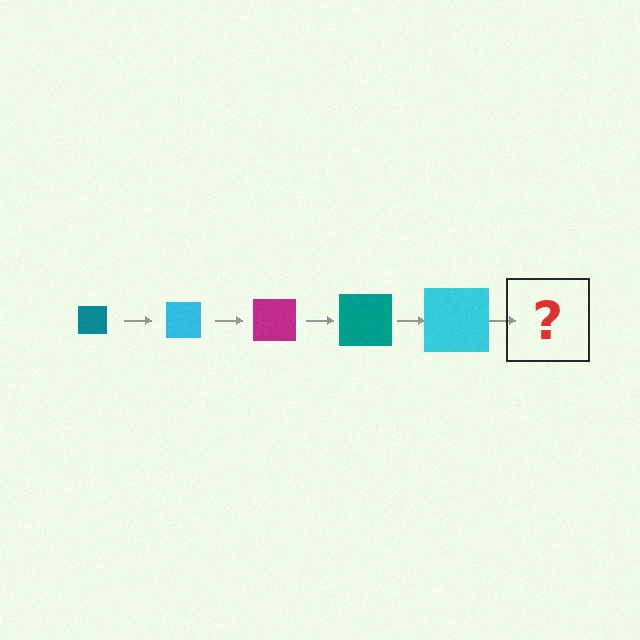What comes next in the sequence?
The next element should be a magenta square, larger than the previous one.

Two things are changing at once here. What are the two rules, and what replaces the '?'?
The two rules are that the square grows larger each step and the color cycles through teal, cyan, and magenta. The '?' should be a magenta square, larger than the previous one.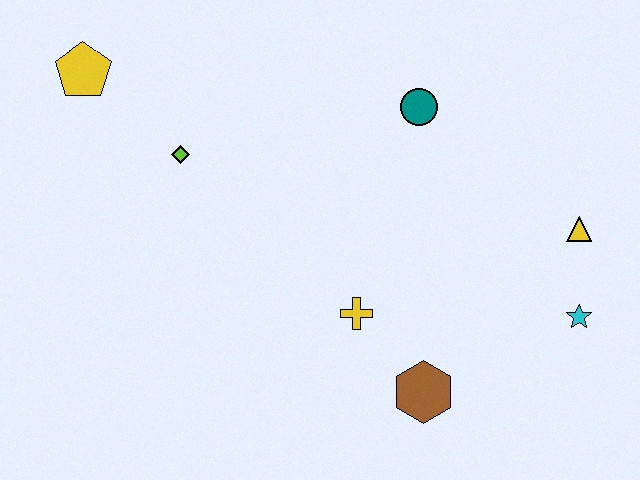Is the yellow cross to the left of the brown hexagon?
Yes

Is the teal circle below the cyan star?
No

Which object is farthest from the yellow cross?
The yellow pentagon is farthest from the yellow cross.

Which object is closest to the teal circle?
The yellow triangle is closest to the teal circle.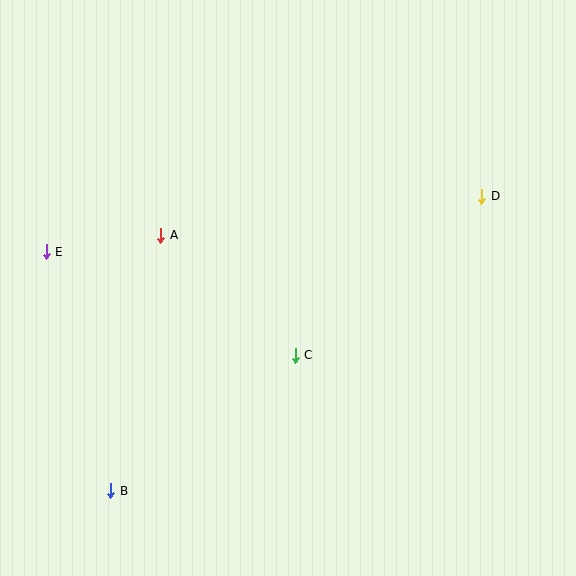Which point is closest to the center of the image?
Point C at (295, 355) is closest to the center.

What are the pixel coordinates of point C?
Point C is at (295, 355).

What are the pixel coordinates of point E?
Point E is at (46, 252).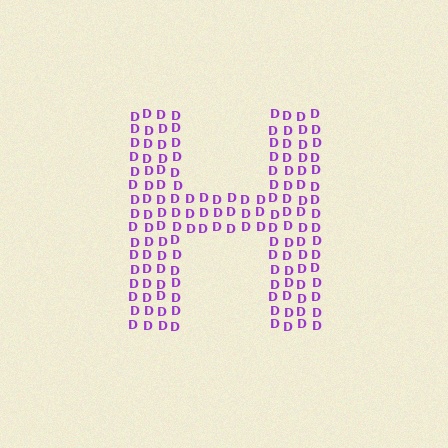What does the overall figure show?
The overall figure shows the letter H.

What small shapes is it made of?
It is made of small letter D's.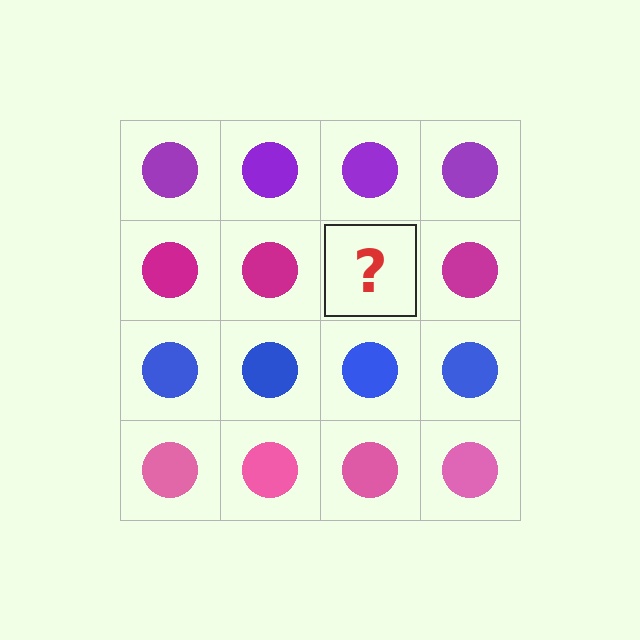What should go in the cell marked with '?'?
The missing cell should contain a magenta circle.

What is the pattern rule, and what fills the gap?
The rule is that each row has a consistent color. The gap should be filled with a magenta circle.